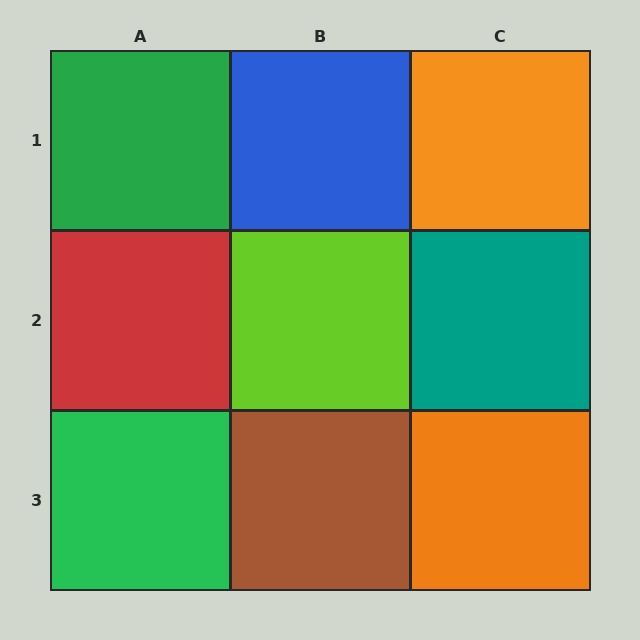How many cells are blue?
1 cell is blue.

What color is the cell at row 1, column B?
Blue.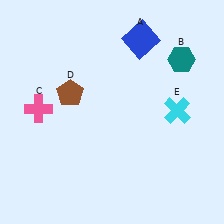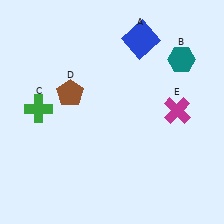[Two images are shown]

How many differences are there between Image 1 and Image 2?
There are 2 differences between the two images.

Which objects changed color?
C changed from pink to green. E changed from cyan to magenta.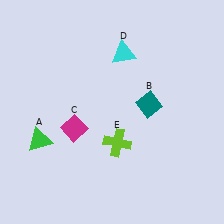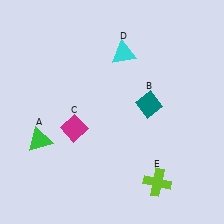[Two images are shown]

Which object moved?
The lime cross (E) moved right.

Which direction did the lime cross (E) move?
The lime cross (E) moved right.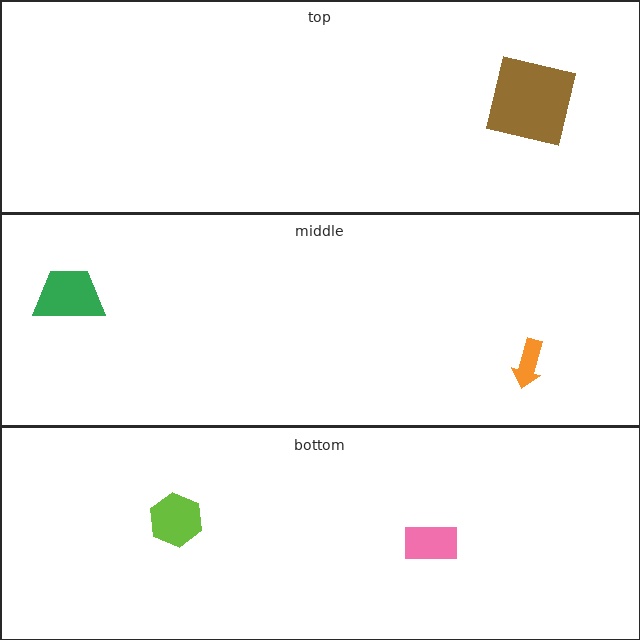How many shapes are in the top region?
1.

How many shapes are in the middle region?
2.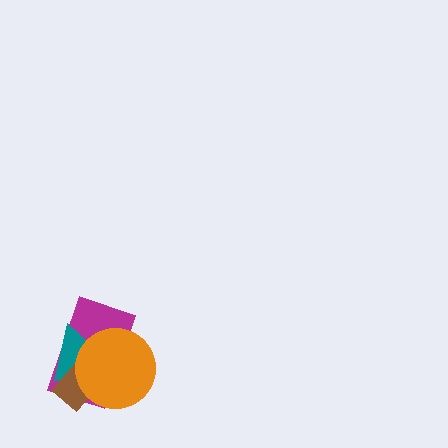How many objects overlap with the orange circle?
3 objects overlap with the orange circle.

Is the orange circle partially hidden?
No, no other shape covers it.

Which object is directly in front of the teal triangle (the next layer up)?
The brown rectangle is directly in front of the teal triangle.